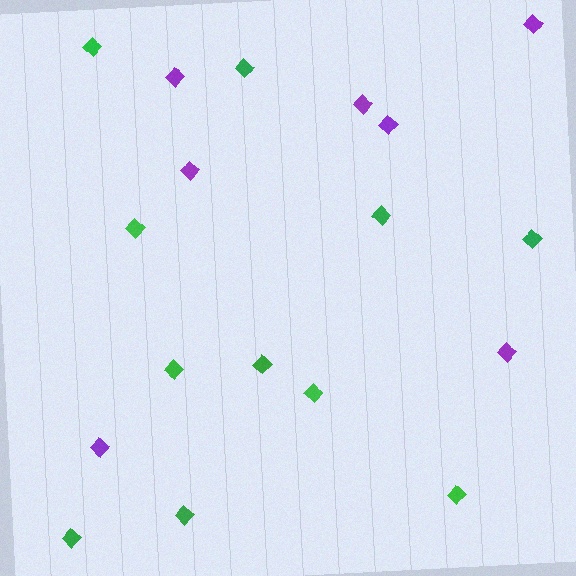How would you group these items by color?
There are 2 groups: one group of green diamonds (11) and one group of purple diamonds (7).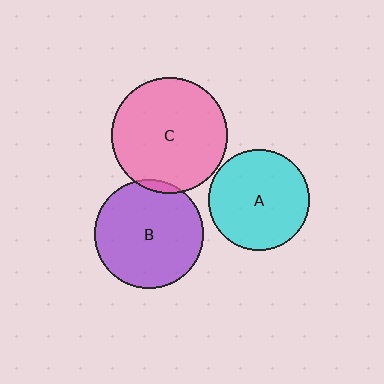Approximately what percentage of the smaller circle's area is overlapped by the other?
Approximately 5%.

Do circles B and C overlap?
Yes.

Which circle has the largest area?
Circle C (pink).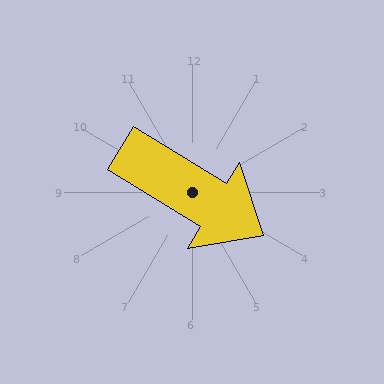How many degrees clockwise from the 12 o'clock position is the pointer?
Approximately 121 degrees.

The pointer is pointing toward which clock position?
Roughly 4 o'clock.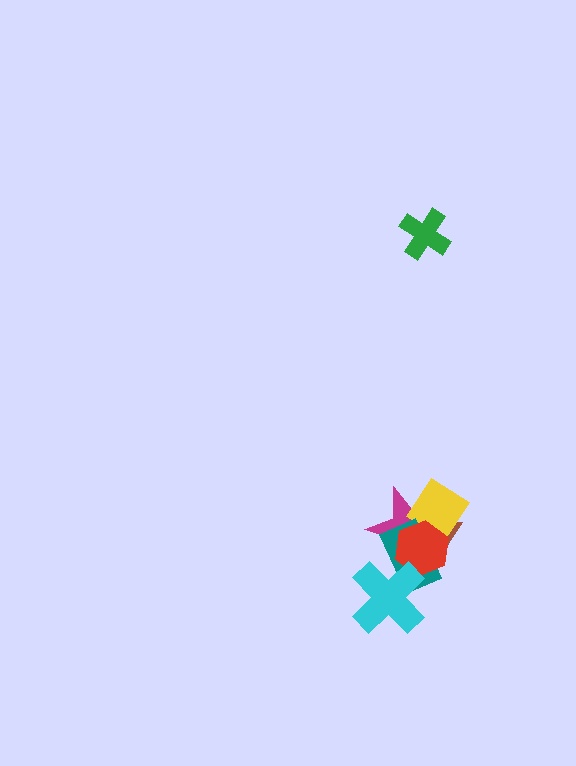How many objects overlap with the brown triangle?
4 objects overlap with the brown triangle.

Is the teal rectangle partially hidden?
Yes, it is partially covered by another shape.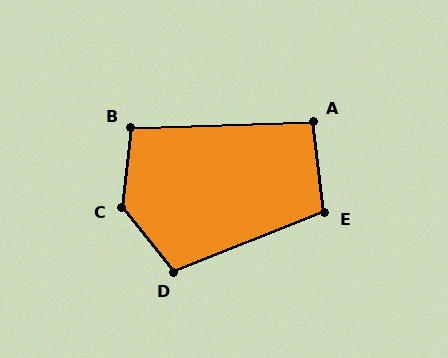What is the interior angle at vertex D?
Approximately 107 degrees (obtuse).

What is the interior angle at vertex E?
Approximately 104 degrees (obtuse).